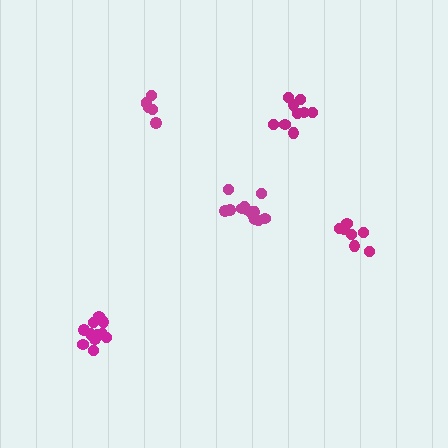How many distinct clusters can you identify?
There are 5 distinct clusters.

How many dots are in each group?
Group 1: 9 dots, Group 2: 11 dots, Group 3: 7 dots, Group 4: 6 dots, Group 5: 12 dots (45 total).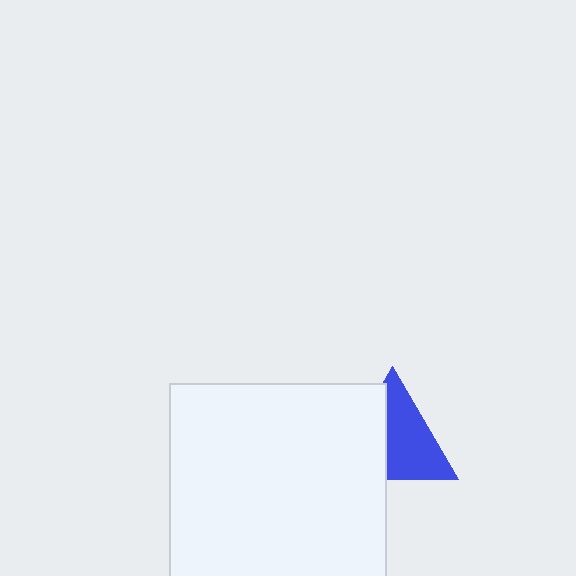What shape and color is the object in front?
The object in front is a white rectangle.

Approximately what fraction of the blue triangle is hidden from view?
Roughly 42% of the blue triangle is hidden behind the white rectangle.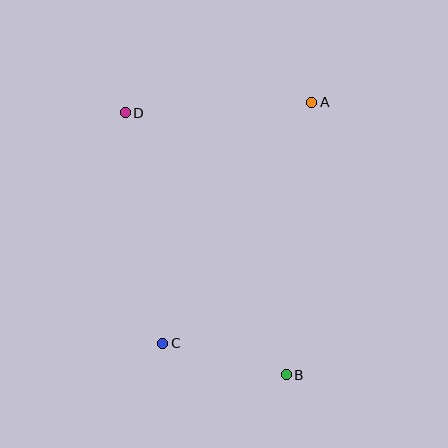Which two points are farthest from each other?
Points B and D are farthest from each other.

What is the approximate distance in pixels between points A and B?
The distance between A and B is approximately 274 pixels.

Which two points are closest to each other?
Points B and C are closest to each other.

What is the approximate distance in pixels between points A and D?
The distance between A and D is approximately 187 pixels.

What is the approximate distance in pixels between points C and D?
The distance between C and D is approximately 234 pixels.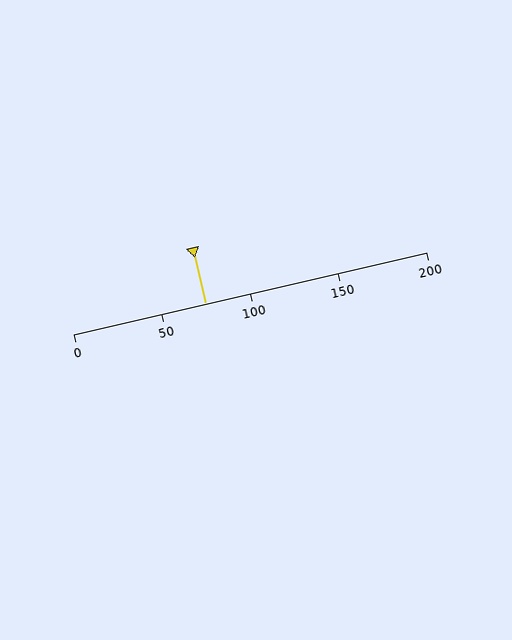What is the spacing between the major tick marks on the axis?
The major ticks are spaced 50 apart.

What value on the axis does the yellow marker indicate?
The marker indicates approximately 75.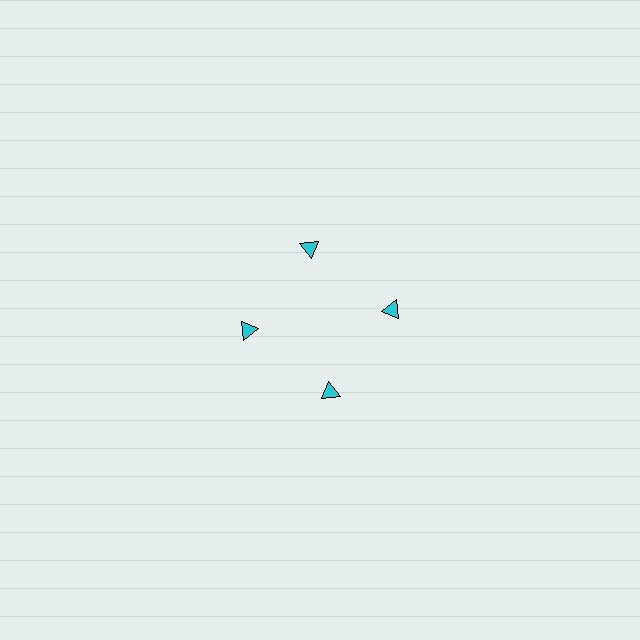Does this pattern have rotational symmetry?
Yes, this pattern has 4-fold rotational symmetry. It looks the same after rotating 90 degrees around the center.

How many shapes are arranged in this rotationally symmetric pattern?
There are 4 shapes, arranged in 4 groups of 1.